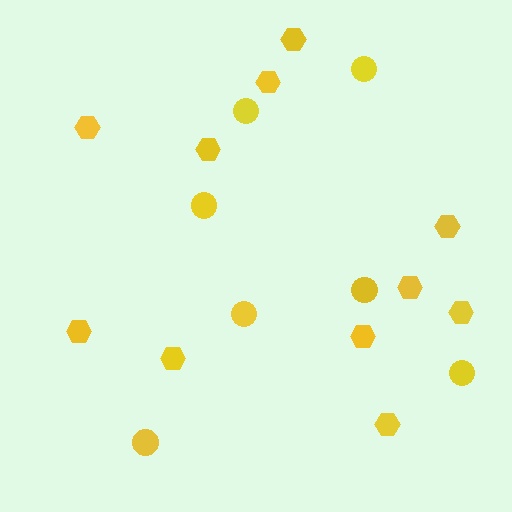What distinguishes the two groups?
There are 2 groups: one group of circles (7) and one group of hexagons (11).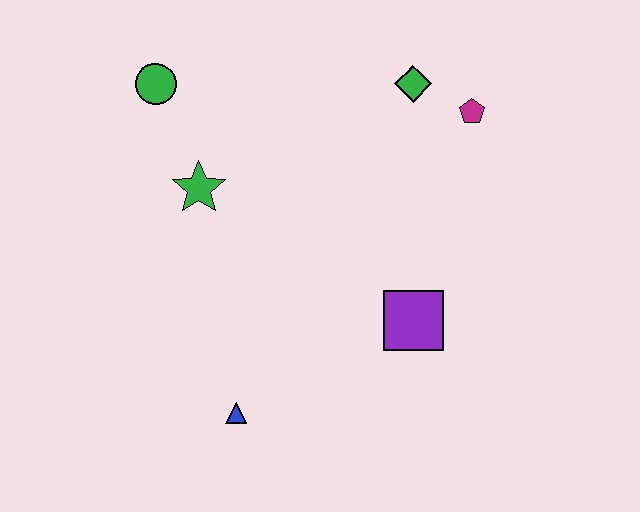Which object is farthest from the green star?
The magenta pentagon is farthest from the green star.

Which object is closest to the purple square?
The blue triangle is closest to the purple square.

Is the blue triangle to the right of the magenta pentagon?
No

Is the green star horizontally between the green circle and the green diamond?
Yes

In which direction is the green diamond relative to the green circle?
The green diamond is to the right of the green circle.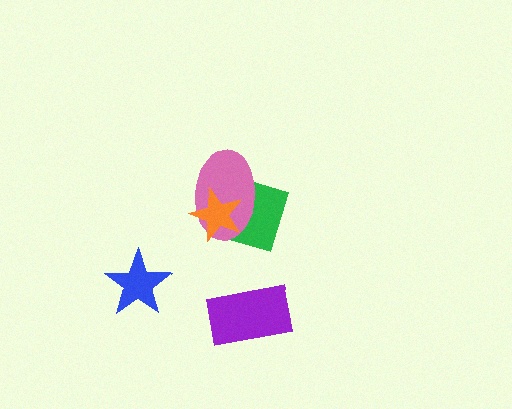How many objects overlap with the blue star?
0 objects overlap with the blue star.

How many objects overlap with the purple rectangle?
0 objects overlap with the purple rectangle.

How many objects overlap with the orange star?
2 objects overlap with the orange star.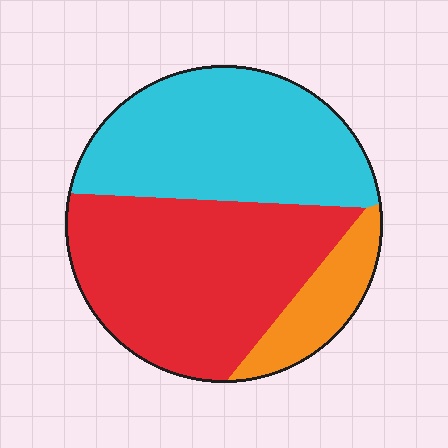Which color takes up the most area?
Red, at roughly 45%.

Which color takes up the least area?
Orange, at roughly 10%.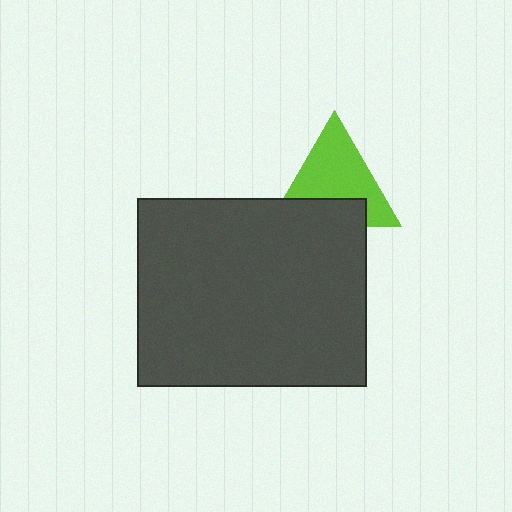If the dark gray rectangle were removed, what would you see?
You would see the complete lime triangle.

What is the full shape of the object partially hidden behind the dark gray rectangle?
The partially hidden object is a lime triangle.